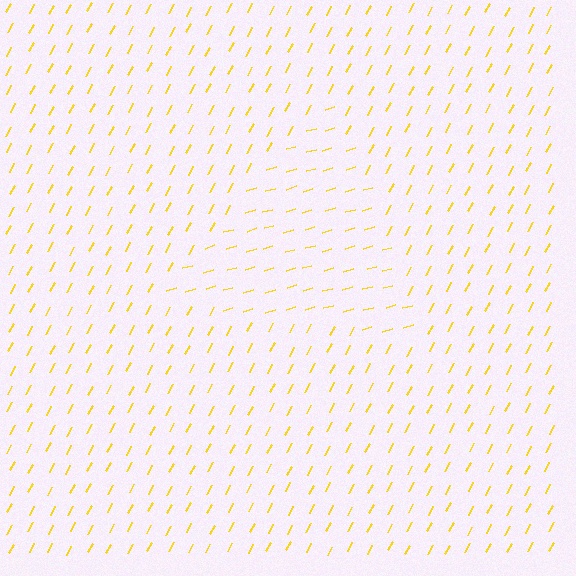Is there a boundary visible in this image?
Yes, there is a texture boundary formed by a change in line orientation.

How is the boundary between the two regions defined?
The boundary is defined purely by a change in line orientation (approximately 45 degrees difference). All lines are the same color and thickness.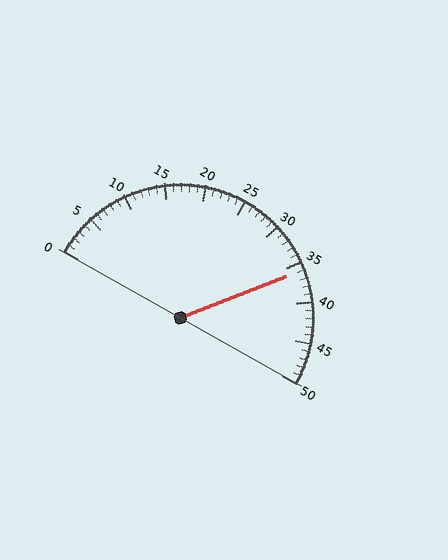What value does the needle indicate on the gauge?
The needle indicates approximately 36.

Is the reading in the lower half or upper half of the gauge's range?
The reading is in the upper half of the range (0 to 50).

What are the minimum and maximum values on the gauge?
The gauge ranges from 0 to 50.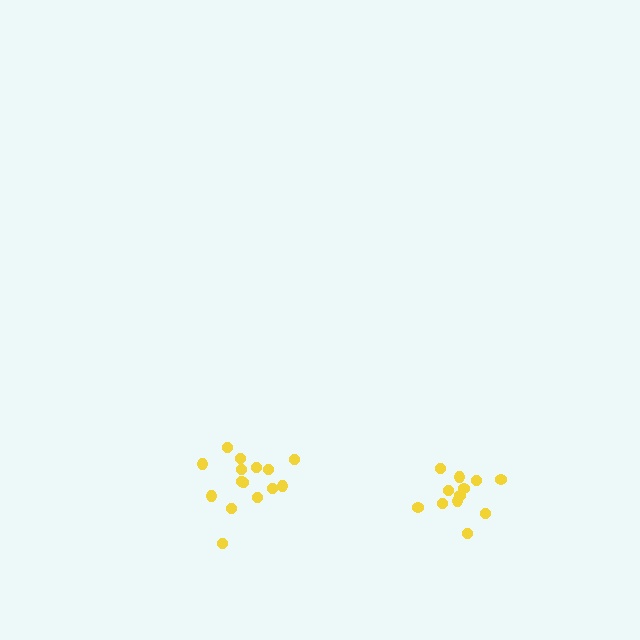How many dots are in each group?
Group 1: 15 dots, Group 2: 12 dots (27 total).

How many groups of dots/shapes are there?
There are 2 groups.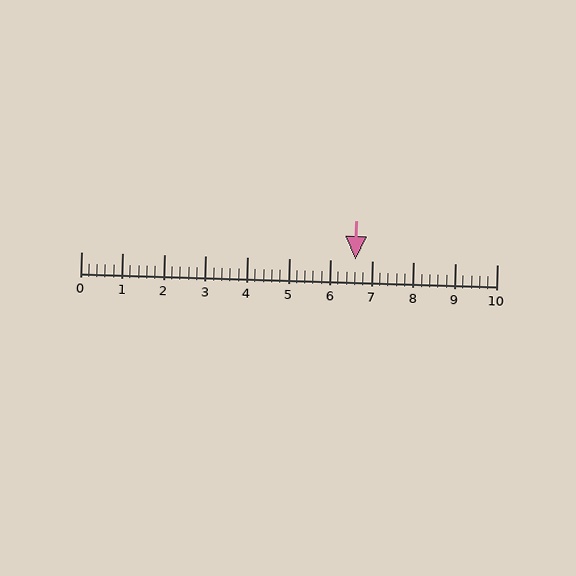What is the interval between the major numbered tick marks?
The major tick marks are spaced 1 units apart.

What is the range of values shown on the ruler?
The ruler shows values from 0 to 10.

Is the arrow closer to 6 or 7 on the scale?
The arrow is closer to 7.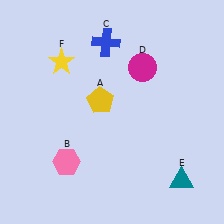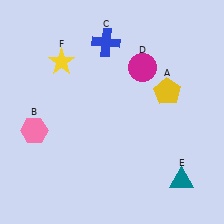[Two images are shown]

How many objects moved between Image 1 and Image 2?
2 objects moved between the two images.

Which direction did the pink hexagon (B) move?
The pink hexagon (B) moved left.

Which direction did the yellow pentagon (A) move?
The yellow pentagon (A) moved right.